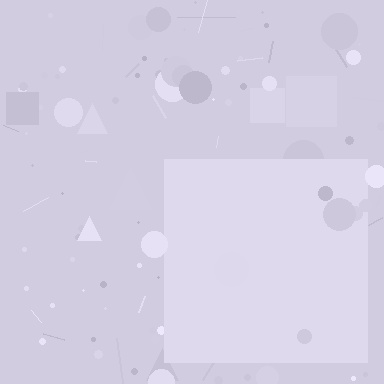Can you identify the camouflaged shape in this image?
The camouflaged shape is a square.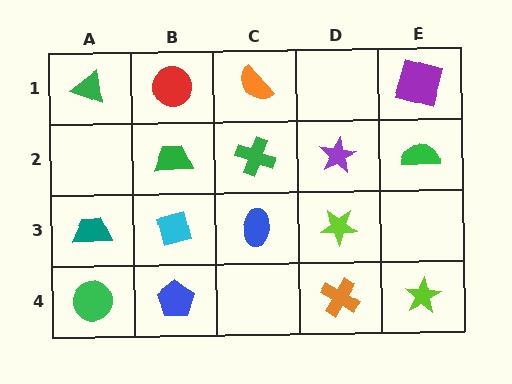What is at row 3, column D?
A lime star.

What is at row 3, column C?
A blue ellipse.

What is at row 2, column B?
A green trapezoid.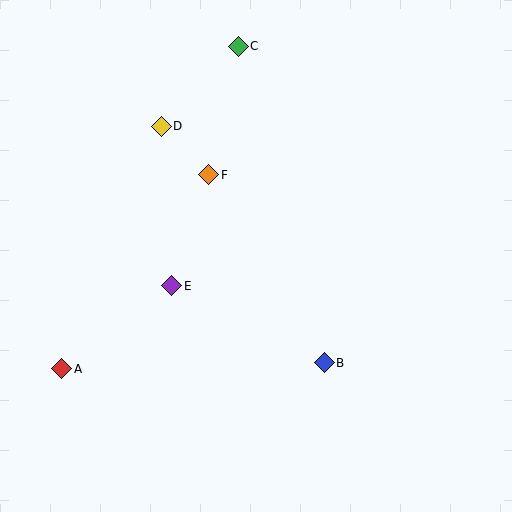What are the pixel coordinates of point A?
Point A is at (62, 369).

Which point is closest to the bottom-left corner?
Point A is closest to the bottom-left corner.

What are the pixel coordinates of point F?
Point F is at (209, 175).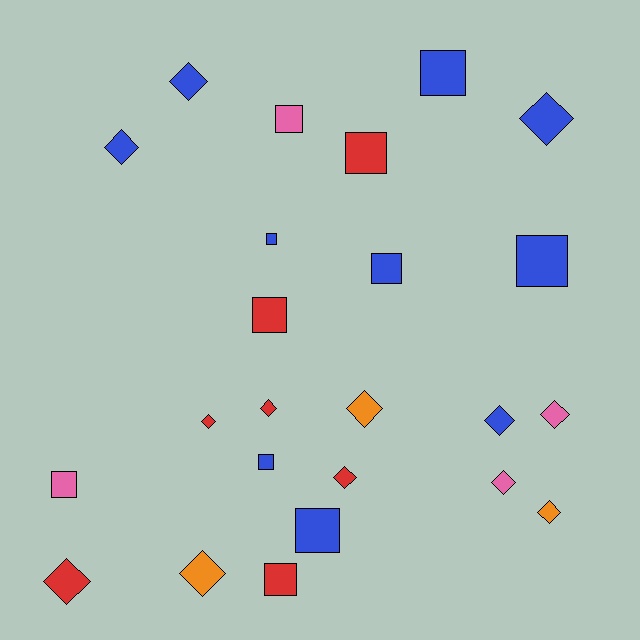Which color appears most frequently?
Blue, with 10 objects.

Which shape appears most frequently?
Diamond, with 13 objects.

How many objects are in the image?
There are 24 objects.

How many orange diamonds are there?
There are 3 orange diamonds.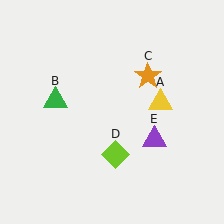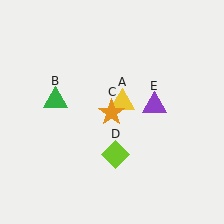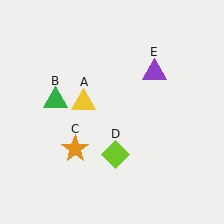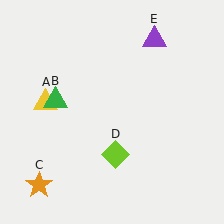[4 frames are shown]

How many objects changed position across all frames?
3 objects changed position: yellow triangle (object A), orange star (object C), purple triangle (object E).